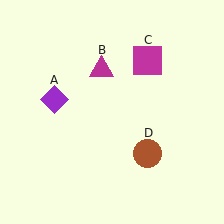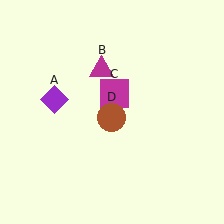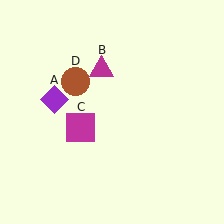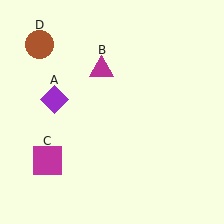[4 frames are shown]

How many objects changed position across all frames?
2 objects changed position: magenta square (object C), brown circle (object D).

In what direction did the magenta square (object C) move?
The magenta square (object C) moved down and to the left.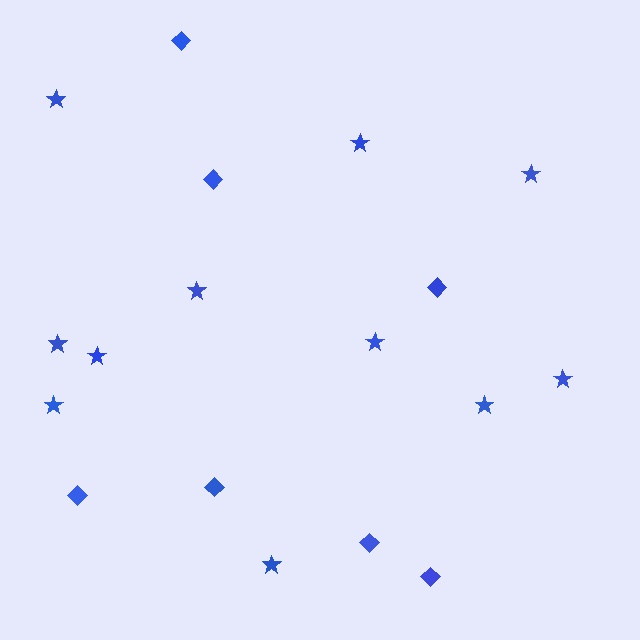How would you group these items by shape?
There are 2 groups: one group of stars (11) and one group of diamonds (7).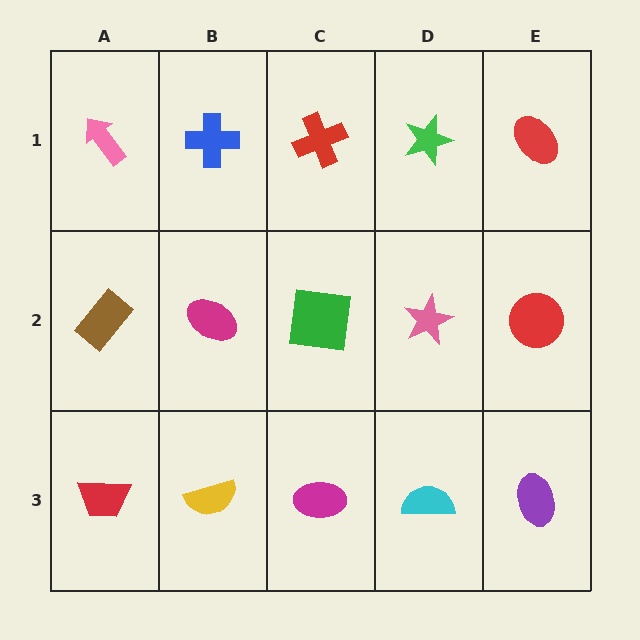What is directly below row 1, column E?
A red circle.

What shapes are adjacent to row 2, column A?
A pink arrow (row 1, column A), a red trapezoid (row 3, column A), a magenta ellipse (row 2, column B).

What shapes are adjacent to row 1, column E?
A red circle (row 2, column E), a green star (row 1, column D).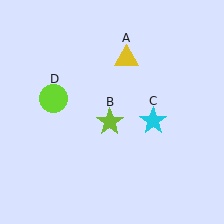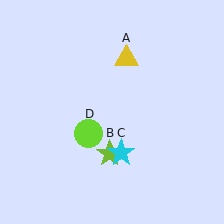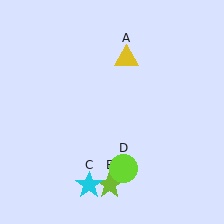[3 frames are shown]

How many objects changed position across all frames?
3 objects changed position: lime star (object B), cyan star (object C), lime circle (object D).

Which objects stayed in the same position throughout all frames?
Yellow triangle (object A) remained stationary.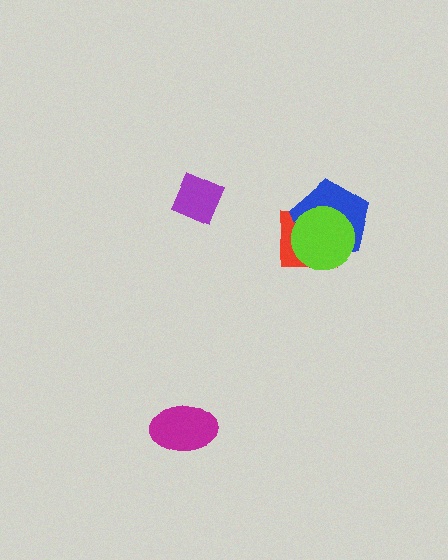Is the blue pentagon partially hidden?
Yes, it is partially covered by another shape.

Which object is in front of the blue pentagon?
The lime circle is in front of the blue pentagon.